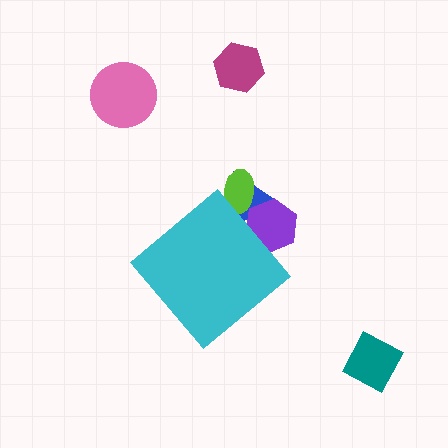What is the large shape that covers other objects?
A cyan diamond.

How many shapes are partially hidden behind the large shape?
3 shapes are partially hidden.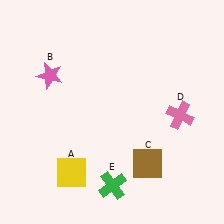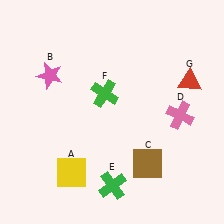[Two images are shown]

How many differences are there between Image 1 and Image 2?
There are 2 differences between the two images.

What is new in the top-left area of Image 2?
A green cross (F) was added in the top-left area of Image 2.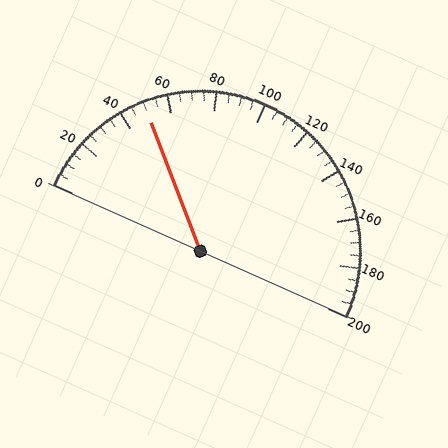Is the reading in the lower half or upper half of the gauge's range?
The reading is in the lower half of the range (0 to 200).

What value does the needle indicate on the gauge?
The needle indicates approximately 50.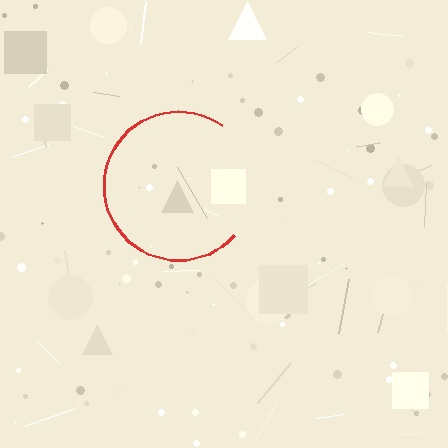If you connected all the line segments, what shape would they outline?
They would outline a circle.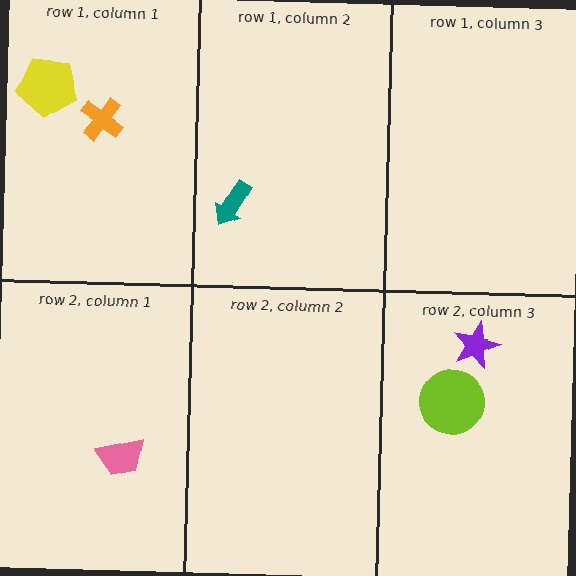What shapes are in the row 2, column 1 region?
The pink trapezoid.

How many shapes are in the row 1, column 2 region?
1.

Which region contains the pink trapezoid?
The row 2, column 1 region.